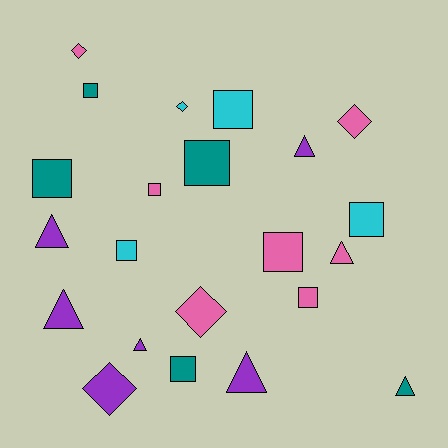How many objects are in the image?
There are 22 objects.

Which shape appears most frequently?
Square, with 10 objects.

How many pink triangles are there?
There is 1 pink triangle.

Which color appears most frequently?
Pink, with 7 objects.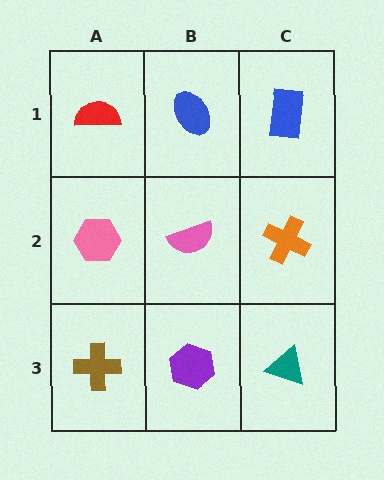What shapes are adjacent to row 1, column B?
A pink semicircle (row 2, column B), a red semicircle (row 1, column A), a blue rectangle (row 1, column C).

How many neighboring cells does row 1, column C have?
2.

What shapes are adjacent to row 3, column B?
A pink semicircle (row 2, column B), a brown cross (row 3, column A), a teal triangle (row 3, column C).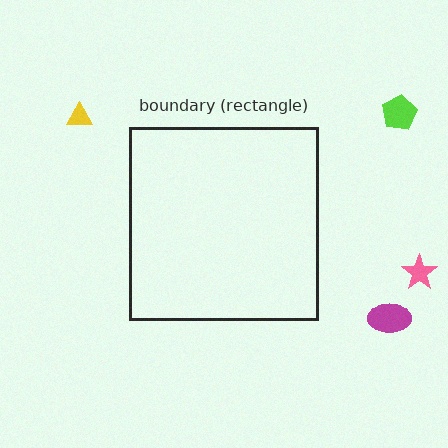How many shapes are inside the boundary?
0 inside, 4 outside.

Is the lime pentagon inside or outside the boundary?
Outside.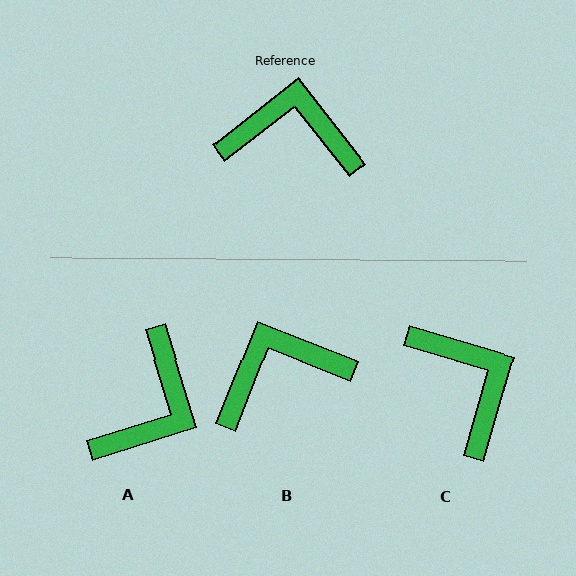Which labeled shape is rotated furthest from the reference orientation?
A, about 111 degrees away.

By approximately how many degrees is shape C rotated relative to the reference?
Approximately 54 degrees clockwise.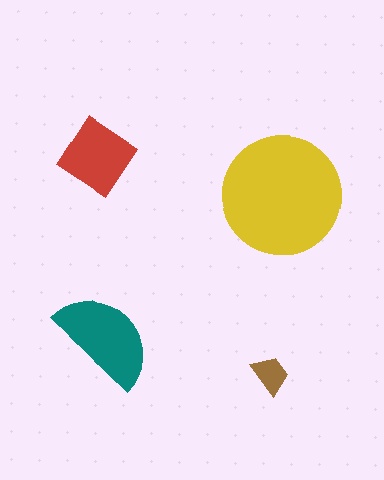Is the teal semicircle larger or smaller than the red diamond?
Larger.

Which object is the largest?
The yellow circle.